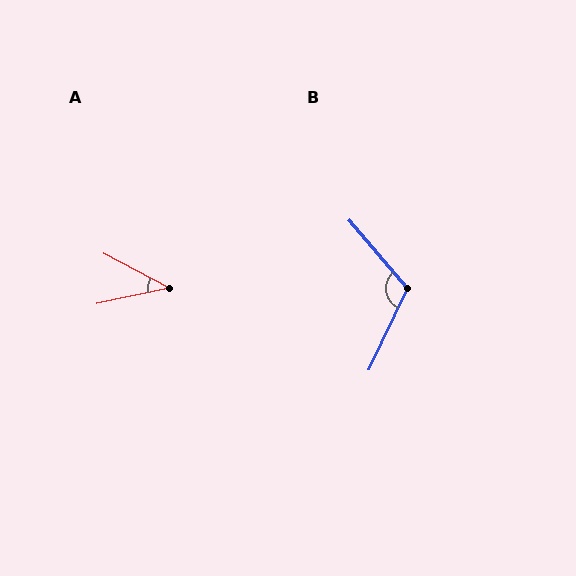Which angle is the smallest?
A, at approximately 40 degrees.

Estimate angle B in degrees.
Approximately 114 degrees.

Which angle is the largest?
B, at approximately 114 degrees.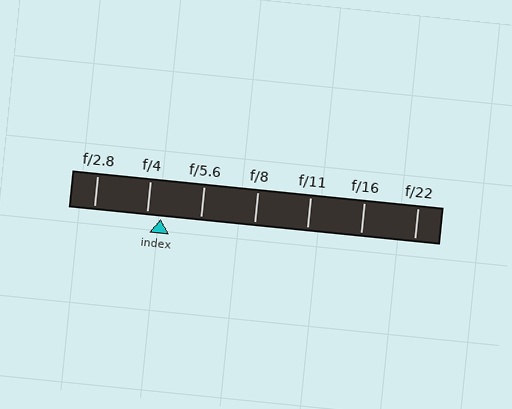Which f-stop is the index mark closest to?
The index mark is closest to f/4.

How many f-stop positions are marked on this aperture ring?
There are 7 f-stop positions marked.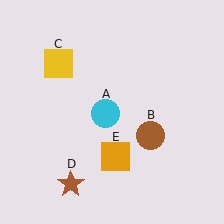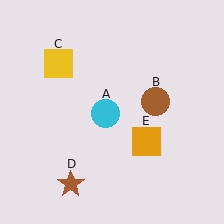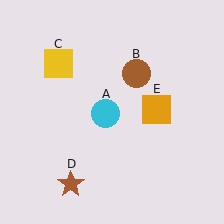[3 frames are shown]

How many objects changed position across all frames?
2 objects changed position: brown circle (object B), orange square (object E).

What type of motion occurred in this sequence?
The brown circle (object B), orange square (object E) rotated counterclockwise around the center of the scene.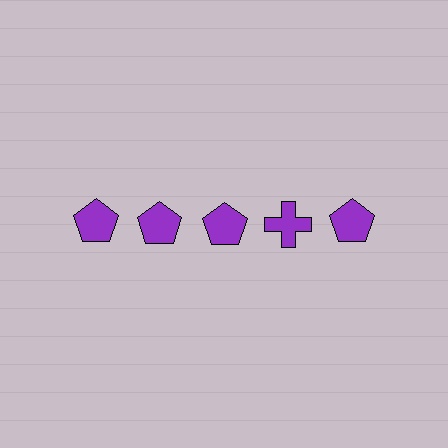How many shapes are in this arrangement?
There are 5 shapes arranged in a grid pattern.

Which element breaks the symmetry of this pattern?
The purple cross in the top row, second from right column breaks the symmetry. All other shapes are purple pentagons.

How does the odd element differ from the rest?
It has a different shape: cross instead of pentagon.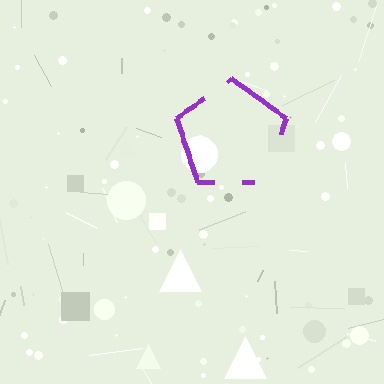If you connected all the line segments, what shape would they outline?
They would outline a pentagon.